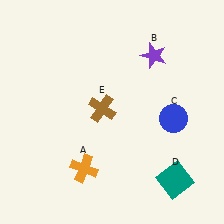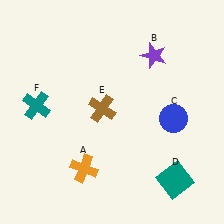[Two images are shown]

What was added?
A teal cross (F) was added in Image 2.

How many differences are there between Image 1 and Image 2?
There is 1 difference between the two images.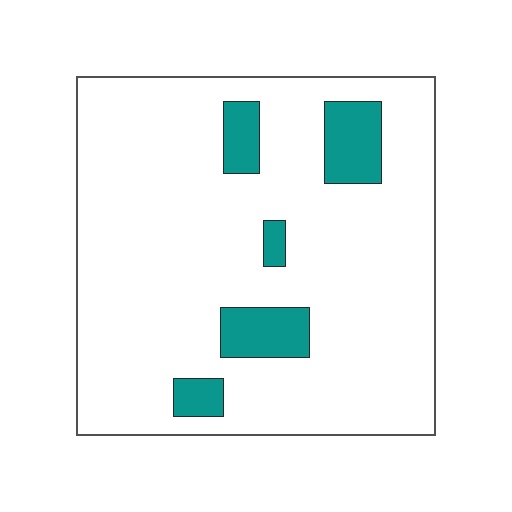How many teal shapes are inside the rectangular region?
5.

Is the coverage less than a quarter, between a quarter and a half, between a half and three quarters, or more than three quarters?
Less than a quarter.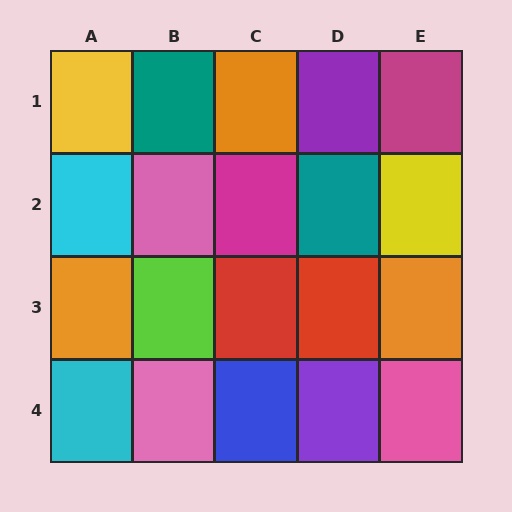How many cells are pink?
3 cells are pink.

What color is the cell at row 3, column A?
Orange.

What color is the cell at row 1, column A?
Yellow.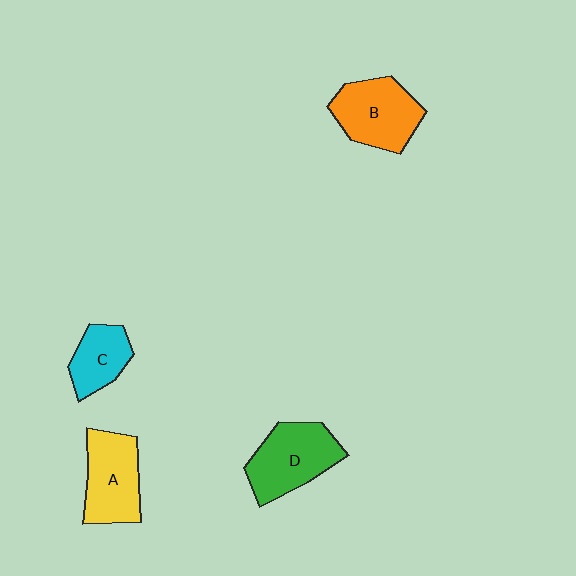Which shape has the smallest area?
Shape C (cyan).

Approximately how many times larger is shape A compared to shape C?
Approximately 1.5 times.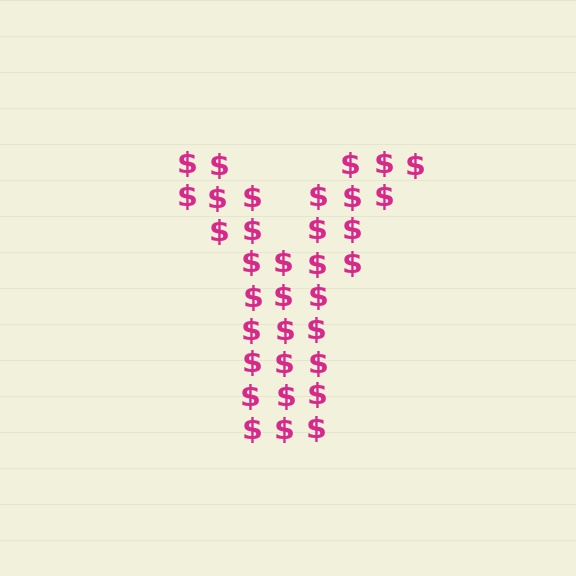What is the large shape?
The large shape is the letter Y.